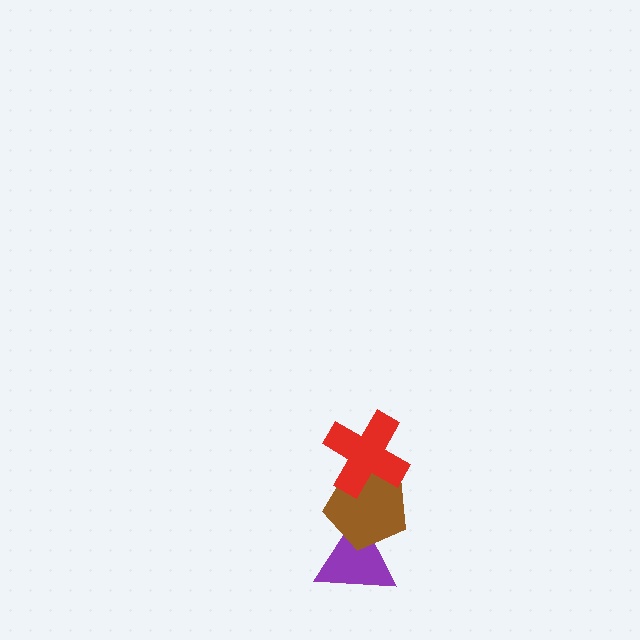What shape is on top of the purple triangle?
The brown pentagon is on top of the purple triangle.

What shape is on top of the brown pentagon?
The red cross is on top of the brown pentagon.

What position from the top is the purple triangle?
The purple triangle is 3rd from the top.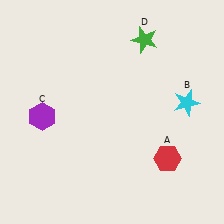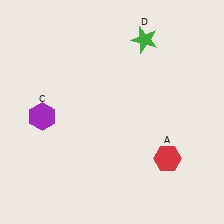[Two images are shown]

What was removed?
The cyan star (B) was removed in Image 2.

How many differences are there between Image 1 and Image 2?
There is 1 difference between the two images.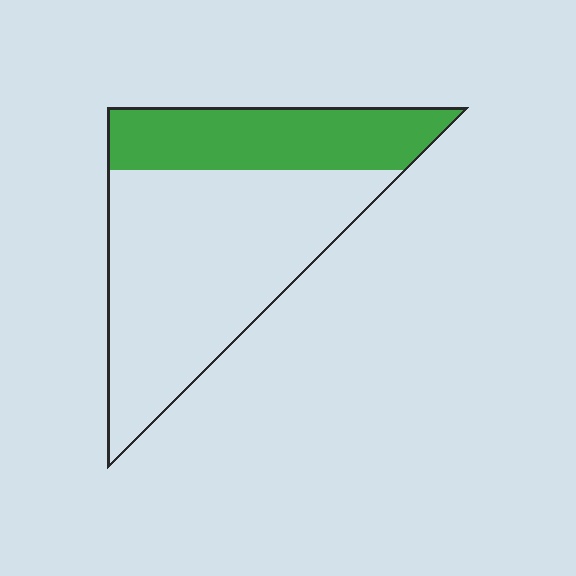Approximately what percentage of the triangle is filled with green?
Approximately 30%.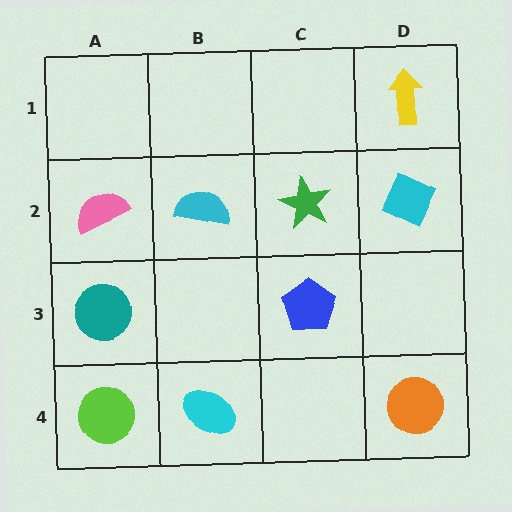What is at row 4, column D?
An orange circle.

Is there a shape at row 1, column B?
No, that cell is empty.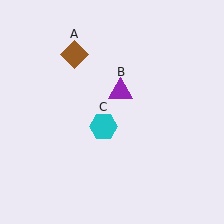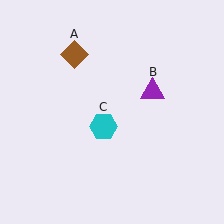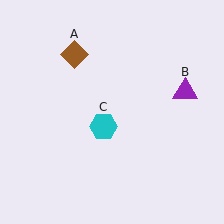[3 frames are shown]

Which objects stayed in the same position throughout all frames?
Brown diamond (object A) and cyan hexagon (object C) remained stationary.